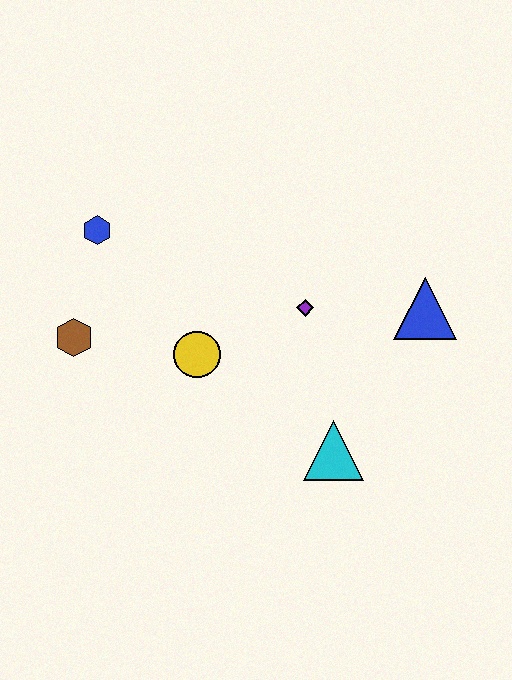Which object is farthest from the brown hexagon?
The blue triangle is farthest from the brown hexagon.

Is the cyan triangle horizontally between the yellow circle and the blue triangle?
Yes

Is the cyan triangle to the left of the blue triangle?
Yes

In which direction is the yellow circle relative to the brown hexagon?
The yellow circle is to the right of the brown hexagon.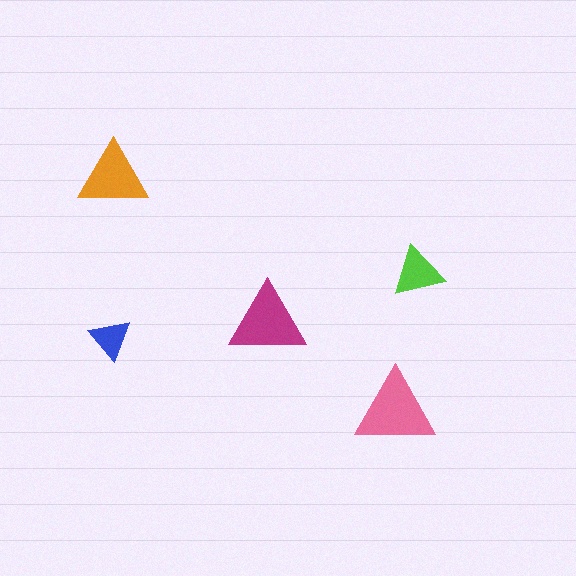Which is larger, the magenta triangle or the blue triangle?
The magenta one.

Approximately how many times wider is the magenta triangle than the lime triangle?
About 1.5 times wider.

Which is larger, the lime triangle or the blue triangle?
The lime one.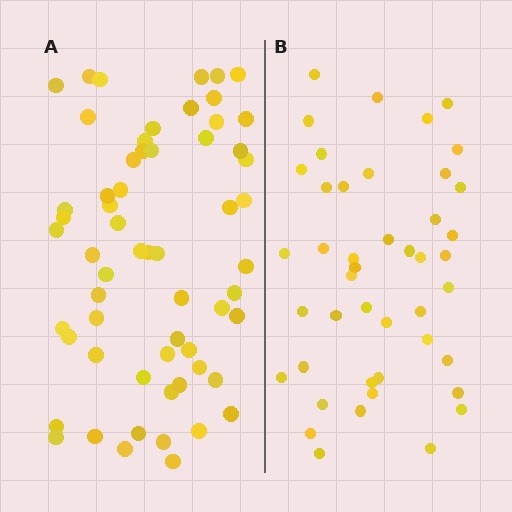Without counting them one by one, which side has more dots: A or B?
Region A (the left region) has more dots.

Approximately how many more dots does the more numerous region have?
Region A has approximately 15 more dots than region B.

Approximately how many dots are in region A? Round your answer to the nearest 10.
About 60 dots.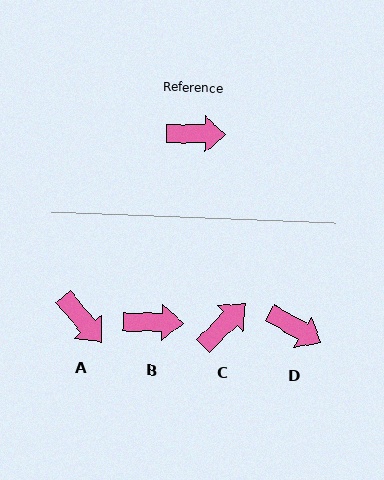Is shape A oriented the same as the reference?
No, it is off by about 49 degrees.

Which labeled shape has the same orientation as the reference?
B.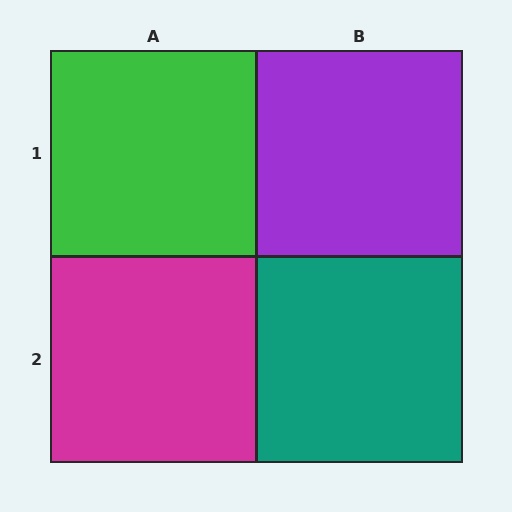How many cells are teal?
1 cell is teal.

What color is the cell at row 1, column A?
Green.